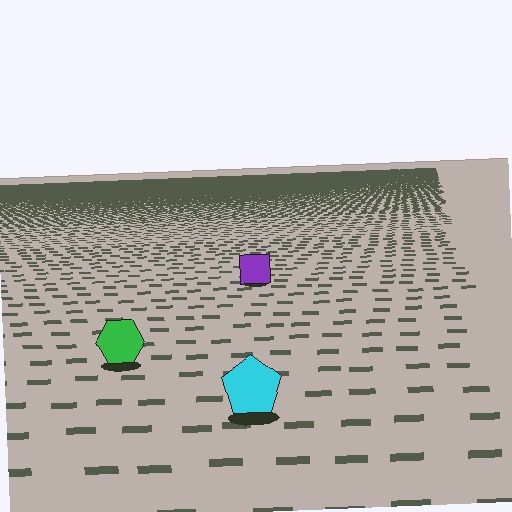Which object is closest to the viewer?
The cyan pentagon is closest. The texture marks near it are larger and more spread out.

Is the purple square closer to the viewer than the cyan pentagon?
No. The cyan pentagon is closer — you can tell from the texture gradient: the ground texture is coarser near it.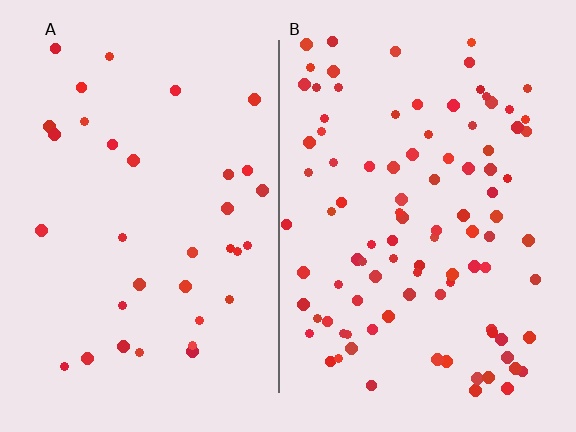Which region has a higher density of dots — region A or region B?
B (the right).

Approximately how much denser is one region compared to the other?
Approximately 2.8× — region B over region A.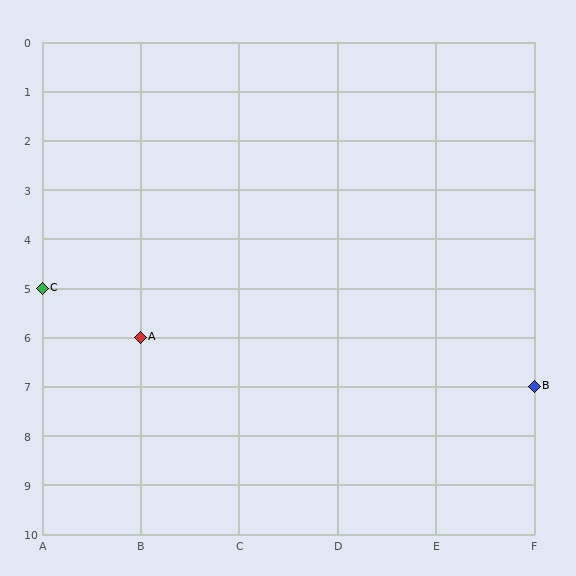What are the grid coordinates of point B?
Point B is at grid coordinates (F, 7).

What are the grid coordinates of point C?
Point C is at grid coordinates (A, 5).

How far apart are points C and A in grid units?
Points C and A are 1 column and 1 row apart (about 1.4 grid units diagonally).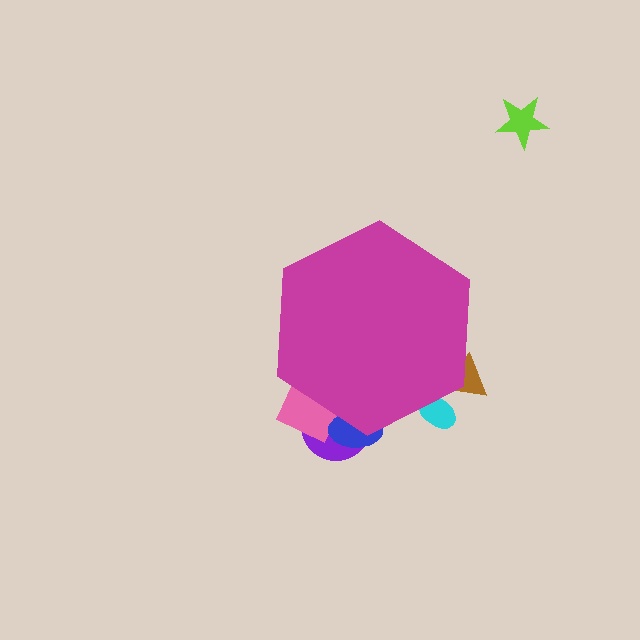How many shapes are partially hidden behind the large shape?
5 shapes are partially hidden.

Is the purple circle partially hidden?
Yes, the purple circle is partially hidden behind the magenta hexagon.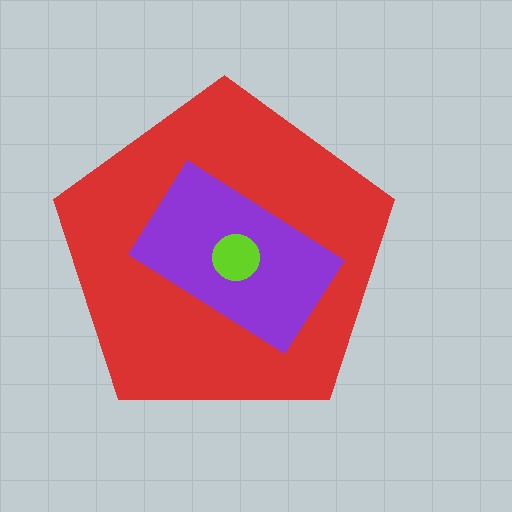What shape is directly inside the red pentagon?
The purple rectangle.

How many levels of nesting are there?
3.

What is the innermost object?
The lime circle.